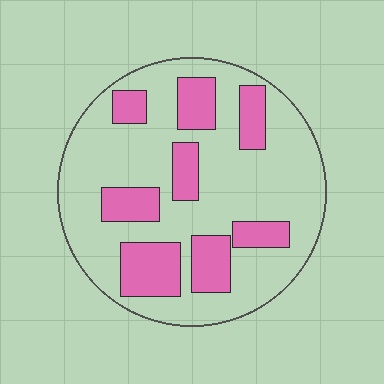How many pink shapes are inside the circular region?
8.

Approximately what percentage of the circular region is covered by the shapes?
Approximately 30%.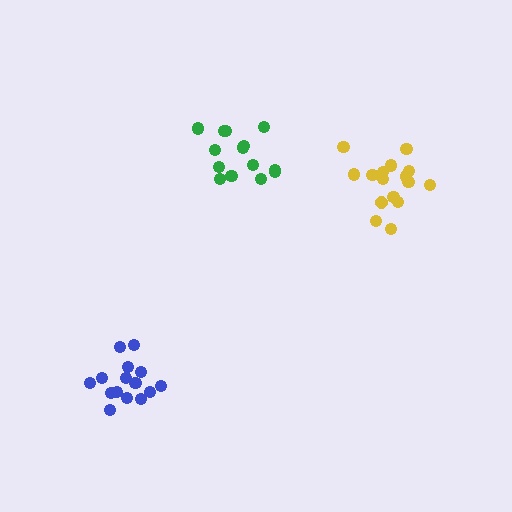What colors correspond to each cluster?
The clusters are colored: blue, green, yellow.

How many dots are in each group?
Group 1: 15 dots, Group 2: 14 dots, Group 3: 16 dots (45 total).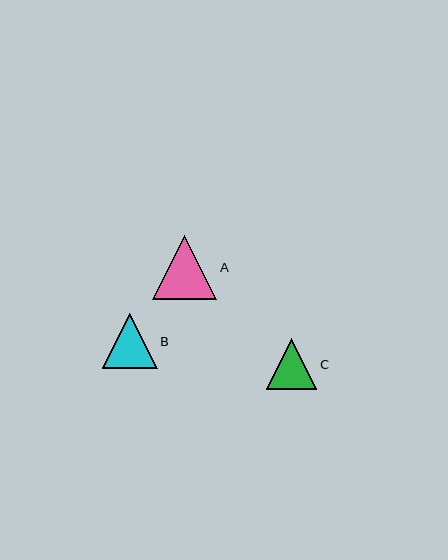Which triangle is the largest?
Triangle A is the largest with a size of approximately 64 pixels.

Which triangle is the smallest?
Triangle C is the smallest with a size of approximately 51 pixels.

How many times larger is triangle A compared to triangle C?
Triangle A is approximately 1.3 times the size of triangle C.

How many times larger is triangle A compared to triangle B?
Triangle A is approximately 1.2 times the size of triangle B.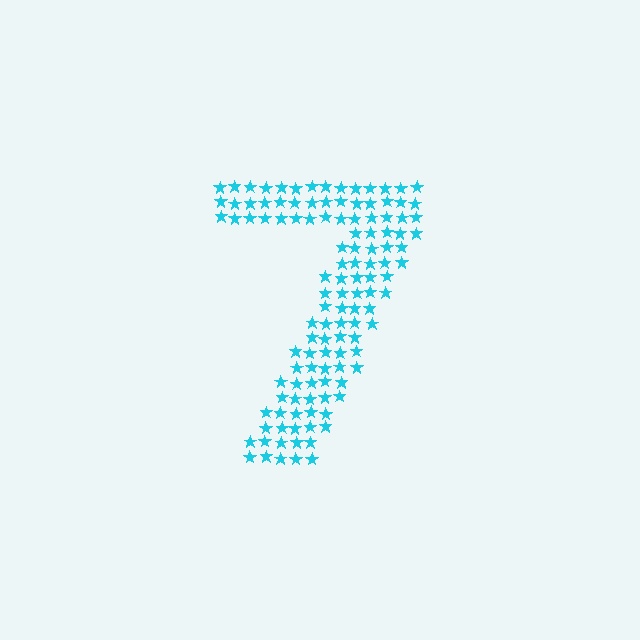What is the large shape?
The large shape is the digit 7.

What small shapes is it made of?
It is made of small stars.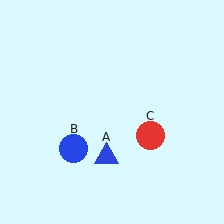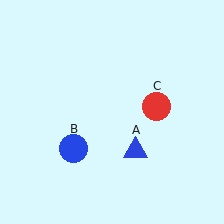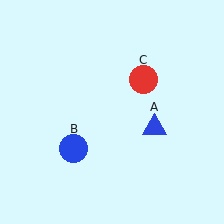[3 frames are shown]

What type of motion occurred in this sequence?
The blue triangle (object A), red circle (object C) rotated counterclockwise around the center of the scene.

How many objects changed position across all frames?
2 objects changed position: blue triangle (object A), red circle (object C).